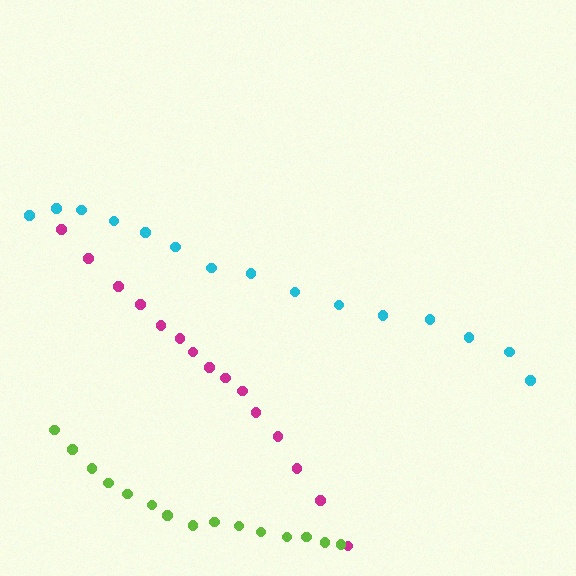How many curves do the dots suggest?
There are 3 distinct paths.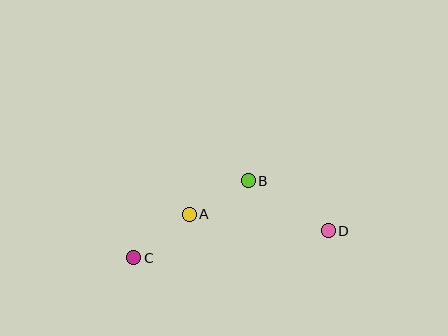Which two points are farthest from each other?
Points C and D are farthest from each other.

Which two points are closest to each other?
Points A and B are closest to each other.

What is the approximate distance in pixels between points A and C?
The distance between A and C is approximately 70 pixels.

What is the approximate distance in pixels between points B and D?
The distance between B and D is approximately 95 pixels.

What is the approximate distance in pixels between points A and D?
The distance between A and D is approximately 140 pixels.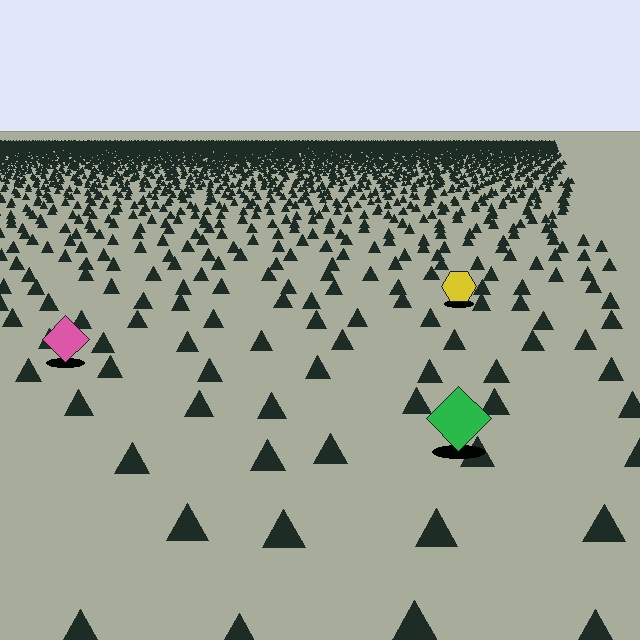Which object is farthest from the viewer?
The yellow hexagon is farthest from the viewer. It appears smaller and the ground texture around it is denser.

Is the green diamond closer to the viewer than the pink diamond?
Yes. The green diamond is closer — you can tell from the texture gradient: the ground texture is coarser near it.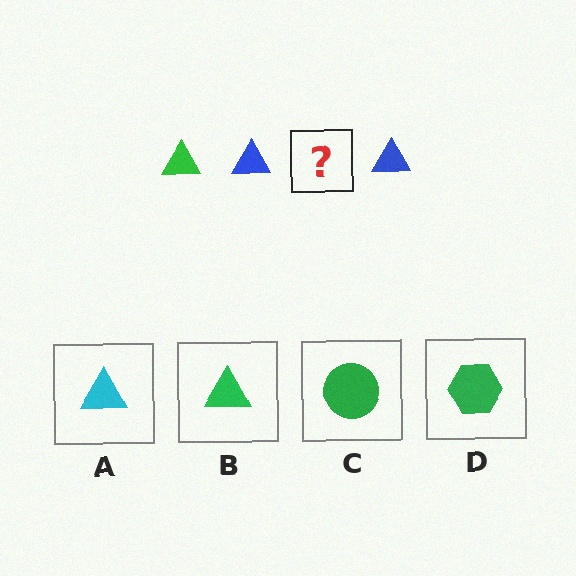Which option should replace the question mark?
Option B.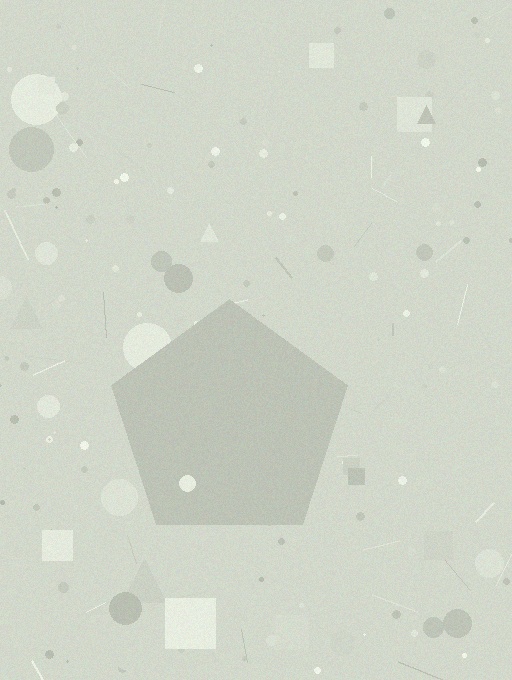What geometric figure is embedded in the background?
A pentagon is embedded in the background.